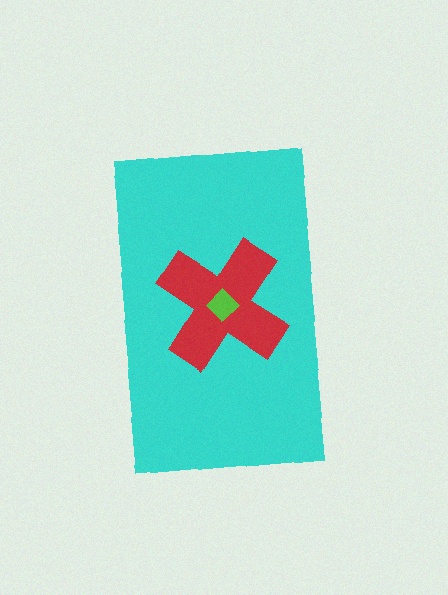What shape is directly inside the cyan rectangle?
The red cross.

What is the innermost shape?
The lime diamond.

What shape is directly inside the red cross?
The lime diamond.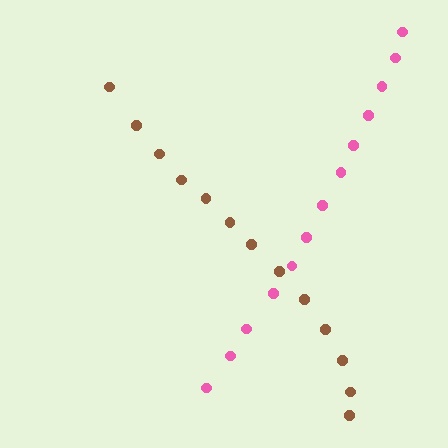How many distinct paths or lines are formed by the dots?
There are 2 distinct paths.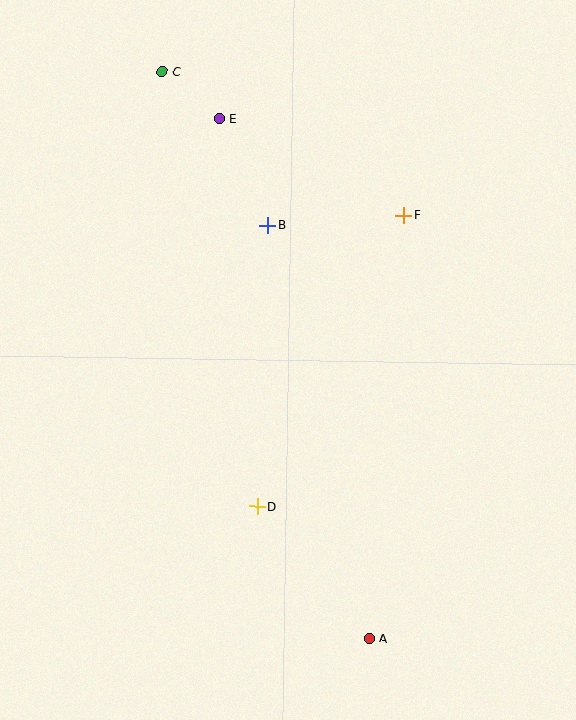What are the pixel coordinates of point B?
Point B is at (268, 225).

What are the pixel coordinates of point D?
Point D is at (257, 506).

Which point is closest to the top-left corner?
Point C is closest to the top-left corner.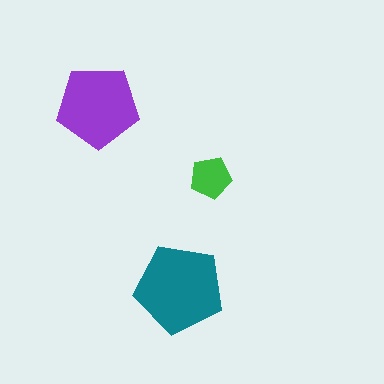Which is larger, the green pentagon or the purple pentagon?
The purple one.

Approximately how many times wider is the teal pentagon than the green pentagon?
About 2 times wider.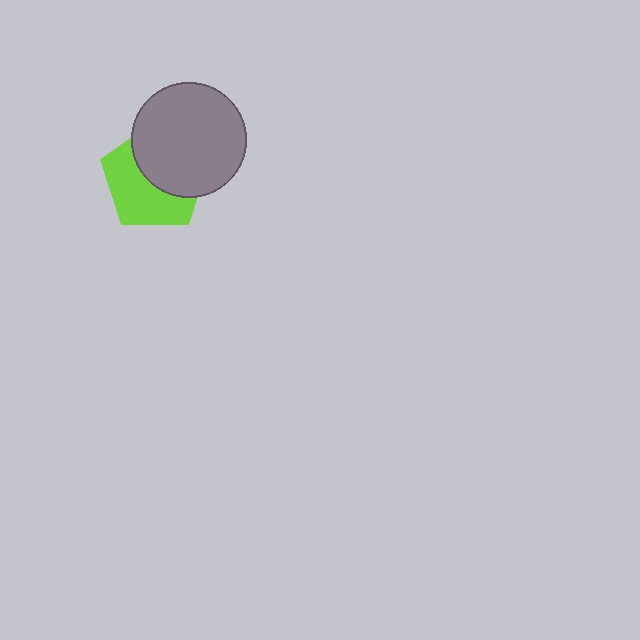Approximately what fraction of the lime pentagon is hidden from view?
Roughly 49% of the lime pentagon is hidden behind the gray circle.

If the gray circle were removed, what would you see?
You would see the complete lime pentagon.